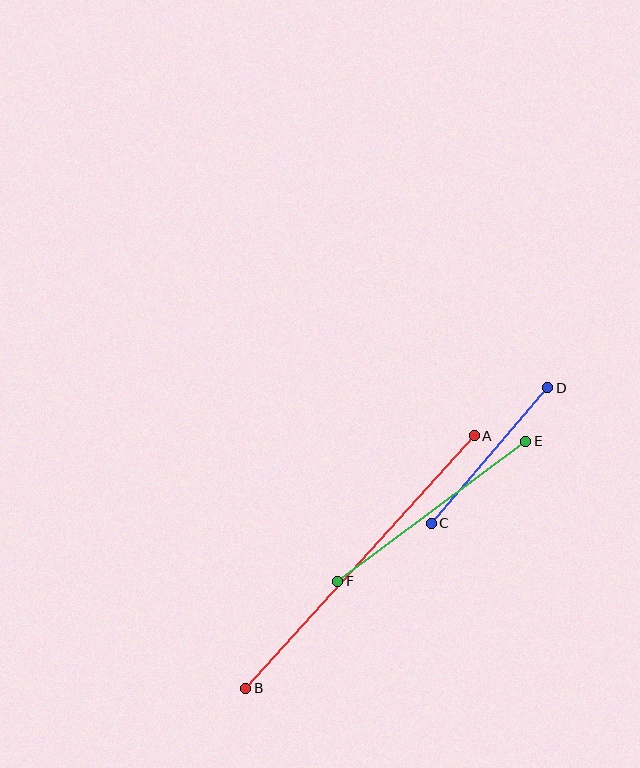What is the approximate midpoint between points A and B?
The midpoint is at approximately (360, 562) pixels.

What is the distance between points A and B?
The distance is approximately 340 pixels.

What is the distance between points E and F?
The distance is approximately 235 pixels.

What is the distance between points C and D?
The distance is approximately 179 pixels.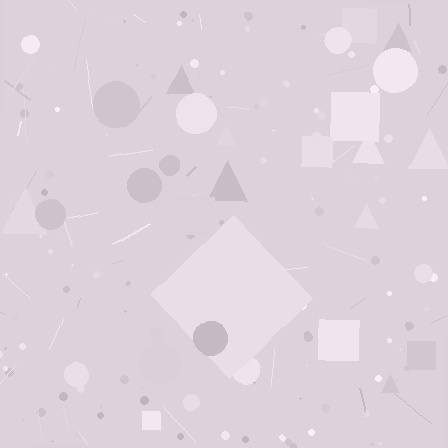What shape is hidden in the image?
A diamond is hidden in the image.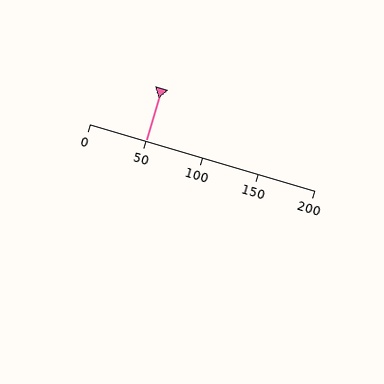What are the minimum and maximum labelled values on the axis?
The axis runs from 0 to 200.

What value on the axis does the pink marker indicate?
The marker indicates approximately 50.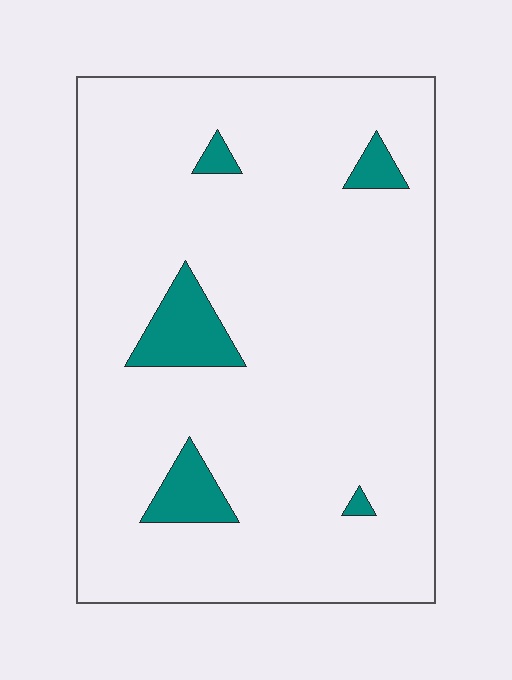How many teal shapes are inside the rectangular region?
5.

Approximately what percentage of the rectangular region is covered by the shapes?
Approximately 10%.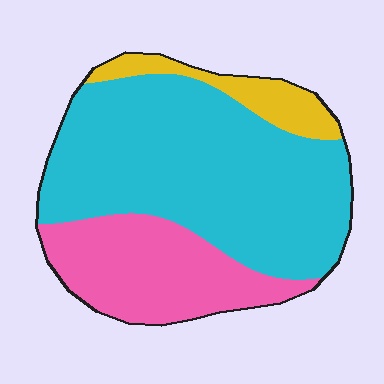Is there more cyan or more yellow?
Cyan.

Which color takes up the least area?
Yellow, at roughly 10%.